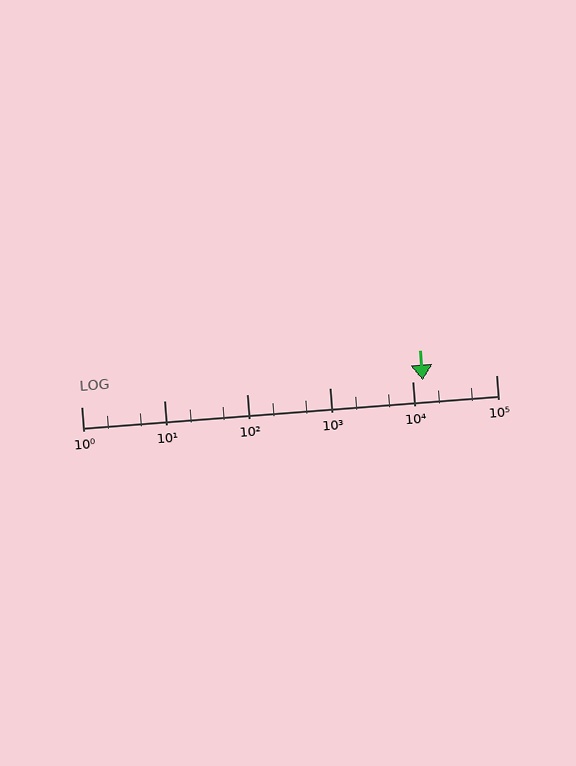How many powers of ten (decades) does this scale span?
The scale spans 5 decades, from 1 to 100000.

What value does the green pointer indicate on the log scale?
The pointer indicates approximately 13000.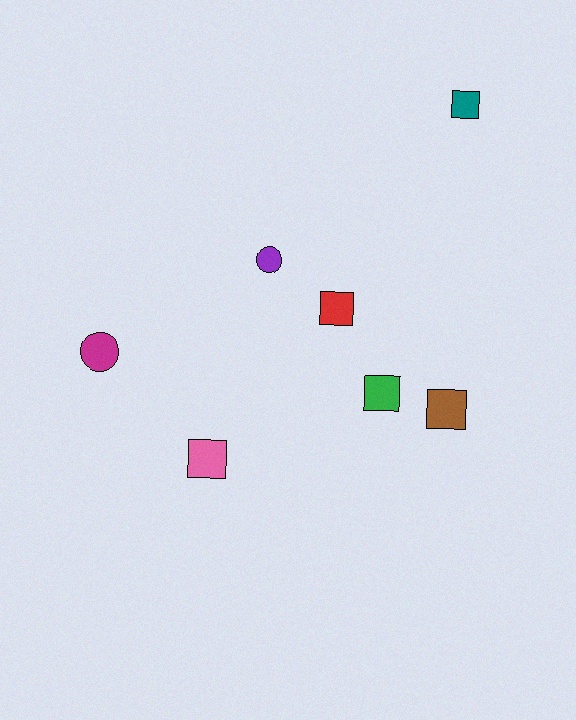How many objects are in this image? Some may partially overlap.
There are 7 objects.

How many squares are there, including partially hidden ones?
There are 5 squares.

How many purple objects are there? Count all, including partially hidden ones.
There is 1 purple object.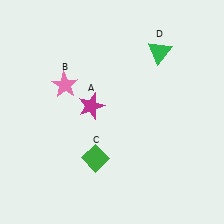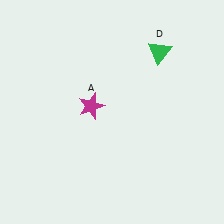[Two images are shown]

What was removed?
The pink star (B), the green diamond (C) were removed in Image 2.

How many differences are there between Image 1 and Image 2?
There are 2 differences between the two images.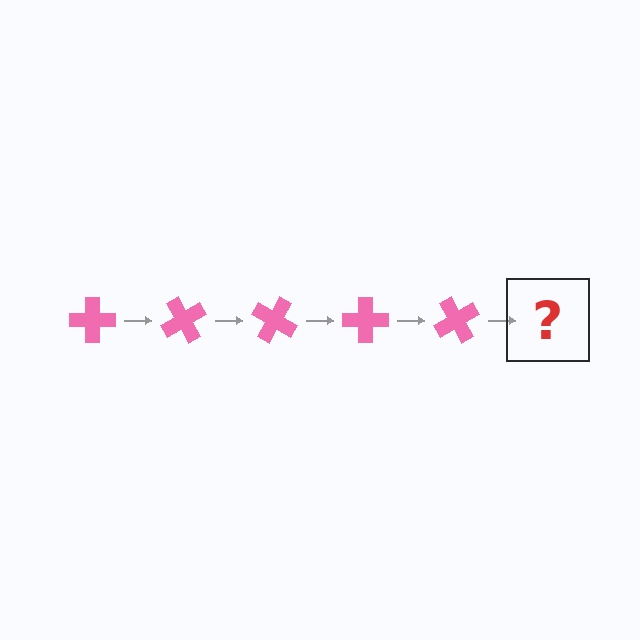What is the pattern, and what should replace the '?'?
The pattern is that the cross rotates 60 degrees each step. The '?' should be a pink cross rotated 300 degrees.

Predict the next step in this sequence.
The next step is a pink cross rotated 300 degrees.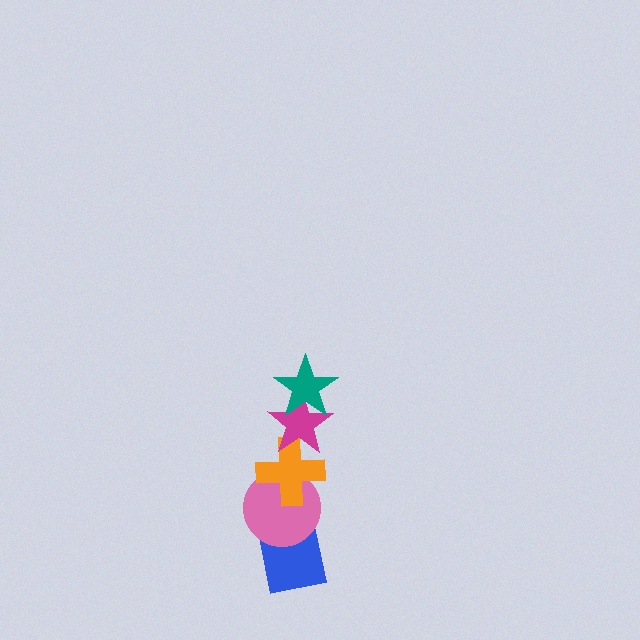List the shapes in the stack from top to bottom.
From top to bottom: the teal star, the magenta star, the orange cross, the pink circle, the blue square.